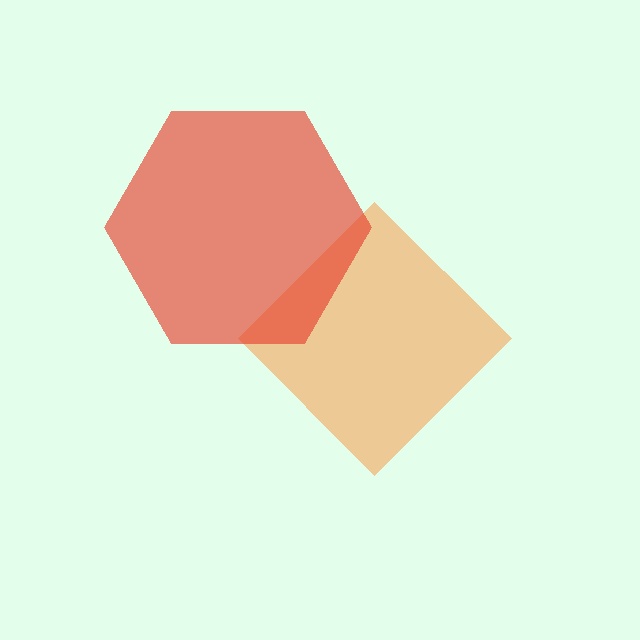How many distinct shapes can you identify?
There are 2 distinct shapes: an orange diamond, a red hexagon.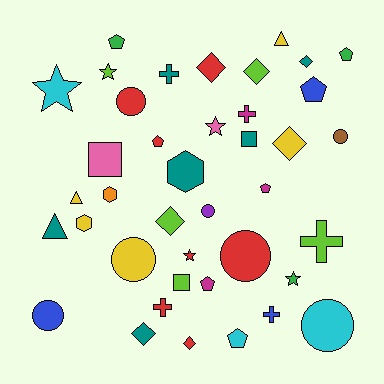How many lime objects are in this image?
There are 5 lime objects.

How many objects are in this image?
There are 40 objects.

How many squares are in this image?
There are 3 squares.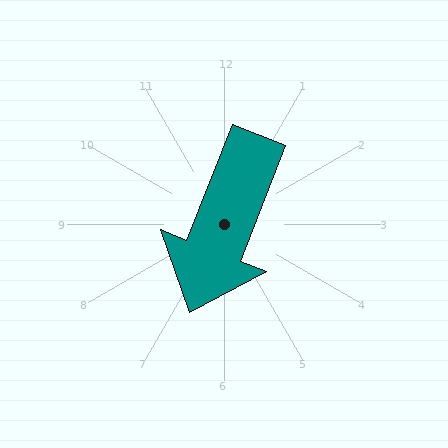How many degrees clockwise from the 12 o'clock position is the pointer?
Approximately 201 degrees.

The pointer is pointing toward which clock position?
Roughly 7 o'clock.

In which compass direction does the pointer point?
South.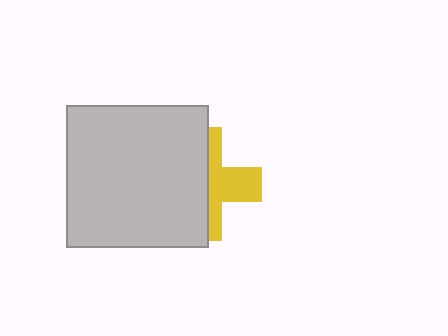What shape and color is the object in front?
The object in front is a light gray square.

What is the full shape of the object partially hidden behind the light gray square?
The partially hidden object is a yellow cross.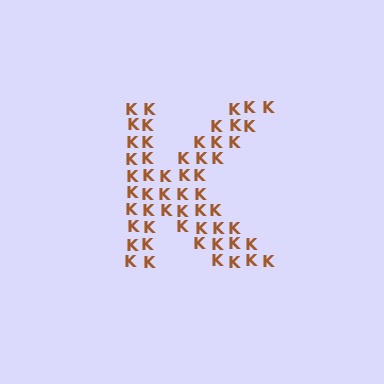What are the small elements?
The small elements are letter K's.